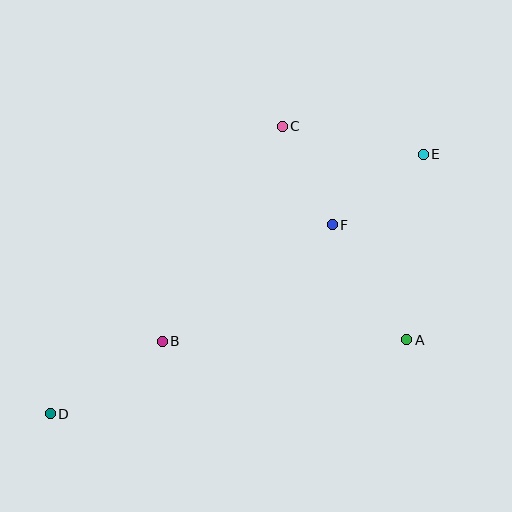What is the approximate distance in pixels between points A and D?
The distance between A and D is approximately 364 pixels.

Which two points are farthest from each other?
Points D and E are farthest from each other.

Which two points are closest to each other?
Points C and F are closest to each other.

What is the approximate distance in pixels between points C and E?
The distance between C and E is approximately 144 pixels.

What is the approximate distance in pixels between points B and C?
The distance between B and C is approximately 247 pixels.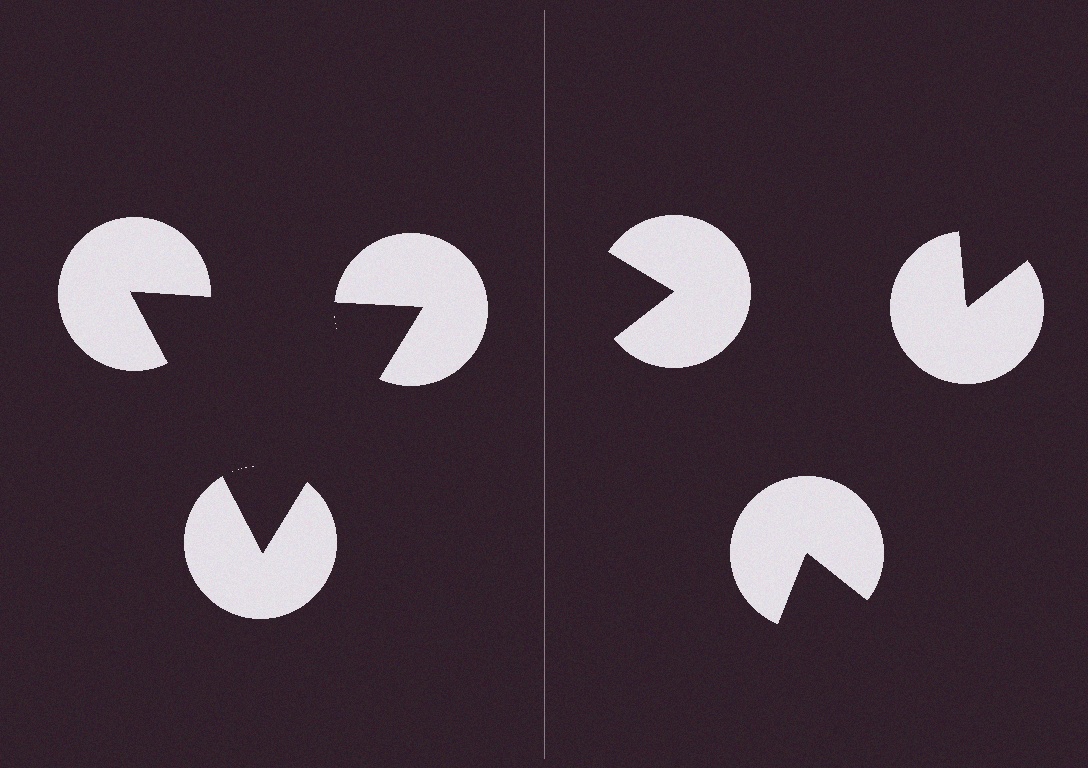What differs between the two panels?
The pac-man discs are positioned identically on both sides; only the wedge orientations differ. On the left they align to a triangle; on the right they are misaligned.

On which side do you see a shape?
An illusory triangle appears on the left side. On the right side the wedge cuts are rotated, so no coherent shape forms.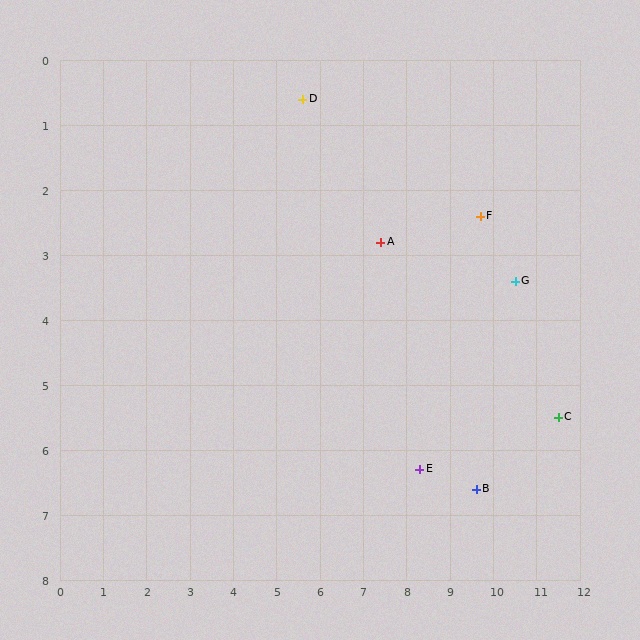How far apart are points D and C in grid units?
Points D and C are about 7.7 grid units apart.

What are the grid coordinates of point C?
Point C is at approximately (11.5, 5.5).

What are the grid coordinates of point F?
Point F is at approximately (9.7, 2.4).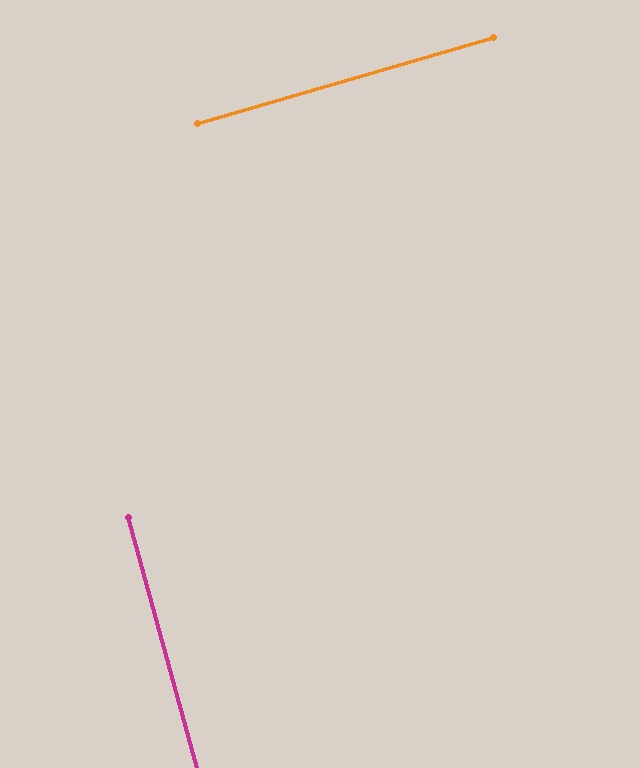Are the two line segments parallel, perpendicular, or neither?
Perpendicular — they meet at approximately 89°.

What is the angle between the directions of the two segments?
Approximately 89 degrees.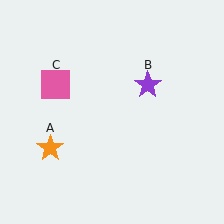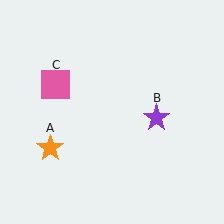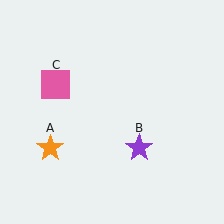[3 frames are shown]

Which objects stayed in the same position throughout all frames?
Orange star (object A) and pink square (object C) remained stationary.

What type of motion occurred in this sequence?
The purple star (object B) rotated clockwise around the center of the scene.